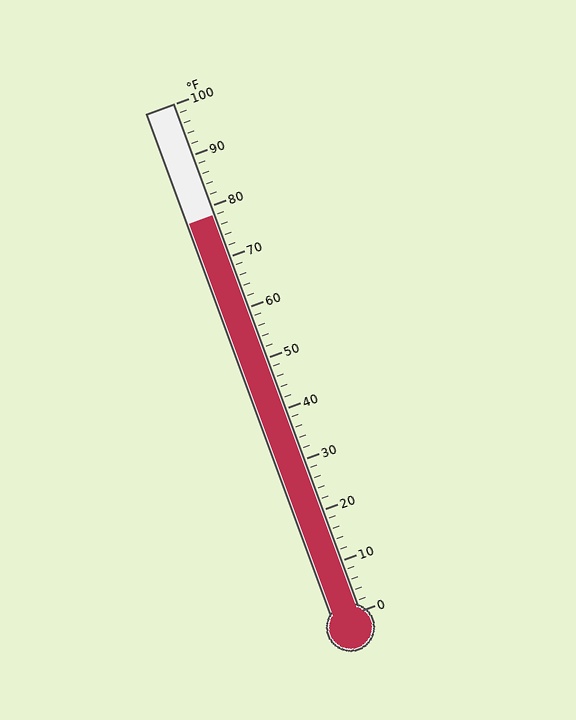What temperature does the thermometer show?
The thermometer shows approximately 78°F.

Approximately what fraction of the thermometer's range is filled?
The thermometer is filled to approximately 80% of its range.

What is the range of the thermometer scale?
The thermometer scale ranges from 0°F to 100°F.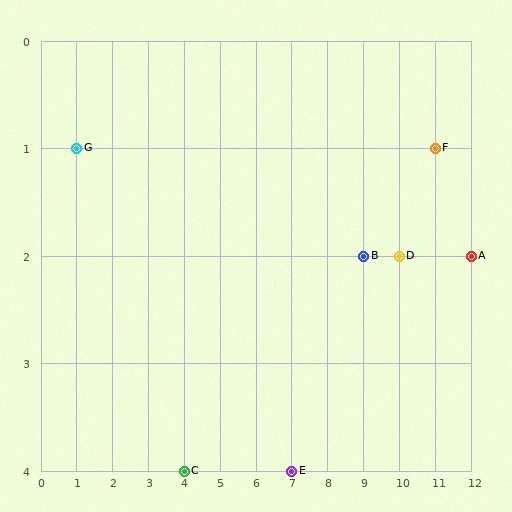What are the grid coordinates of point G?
Point G is at grid coordinates (1, 1).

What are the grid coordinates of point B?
Point B is at grid coordinates (9, 2).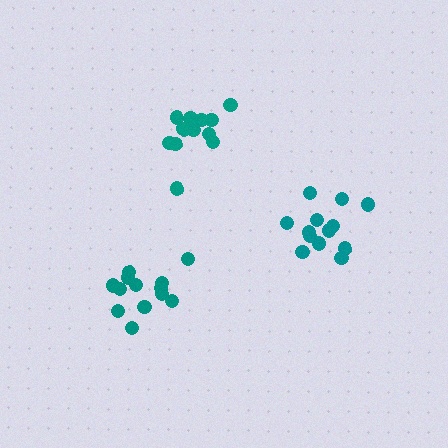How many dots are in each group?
Group 1: 12 dots, Group 2: 13 dots, Group 3: 13 dots (38 total).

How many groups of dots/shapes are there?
There are 3 groups.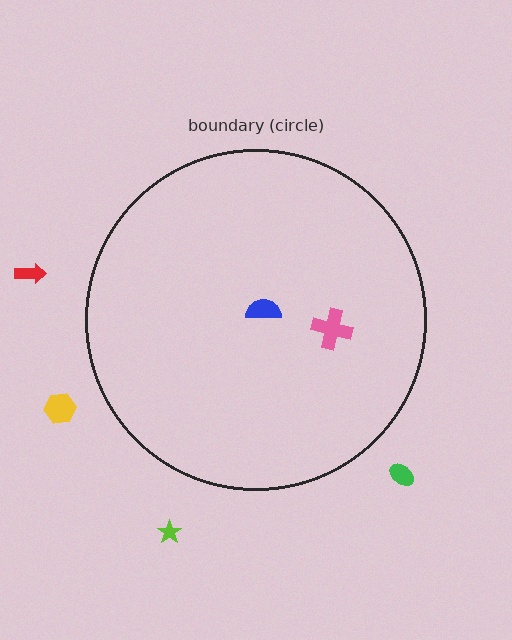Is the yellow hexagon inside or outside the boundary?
Outside.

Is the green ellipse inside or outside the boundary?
Outside.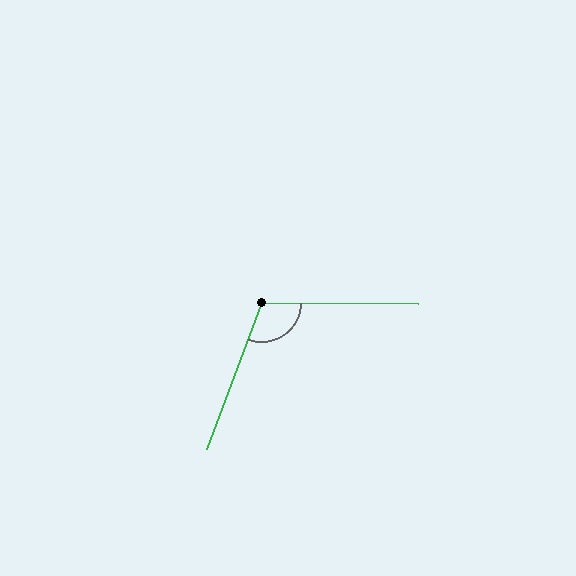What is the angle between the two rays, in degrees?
Approximately 110 degrees.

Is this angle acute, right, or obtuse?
It is obtuse.